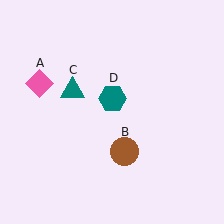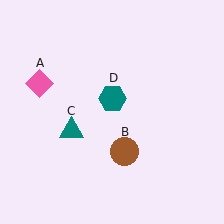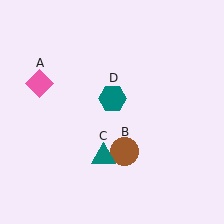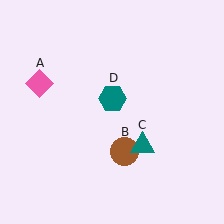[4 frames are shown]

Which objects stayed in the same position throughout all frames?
Pink diamond (object A) and brown circle (object B) and teal hexagon (object D) remained stationary.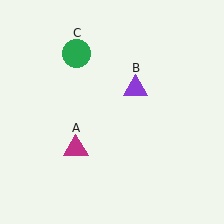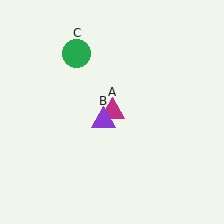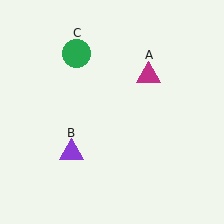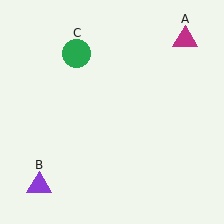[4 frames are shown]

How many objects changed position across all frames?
2 objects changed position: magenta triangle (object A), purple triangle (object B).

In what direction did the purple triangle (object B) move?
The purple triangle (object B) moved down and to the left.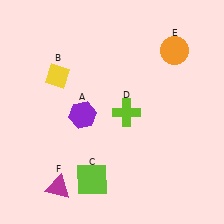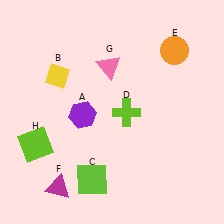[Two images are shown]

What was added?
A pink triangle (G), a lime square (H) were added in Image 2.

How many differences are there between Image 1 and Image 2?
There are 2 differences between the two images.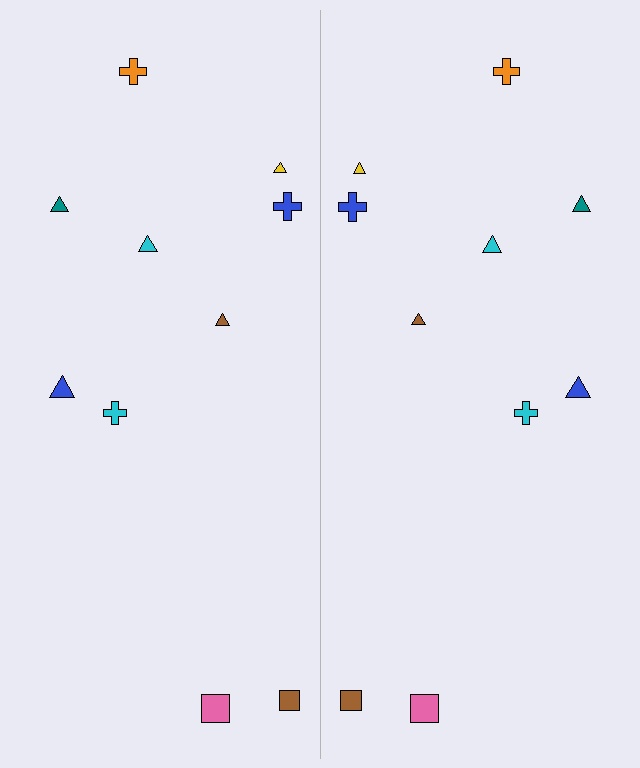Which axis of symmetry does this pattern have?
The pattern has a vertical axis of symmetry running through the center of the image.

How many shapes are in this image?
There are 20 shapes in this image.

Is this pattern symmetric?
Yes, this pattern has bilateral (reflection) symmetry.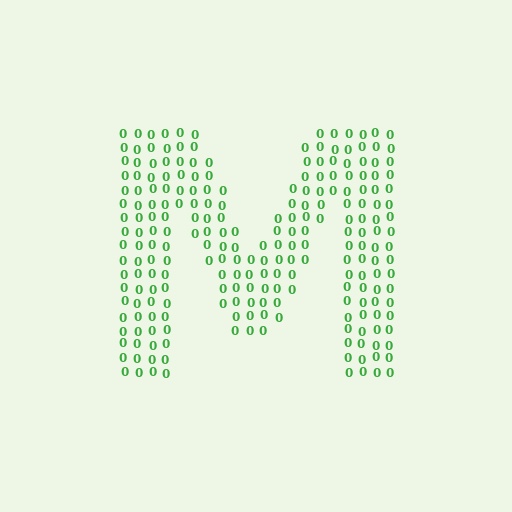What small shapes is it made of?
It is made of small digit 0's.